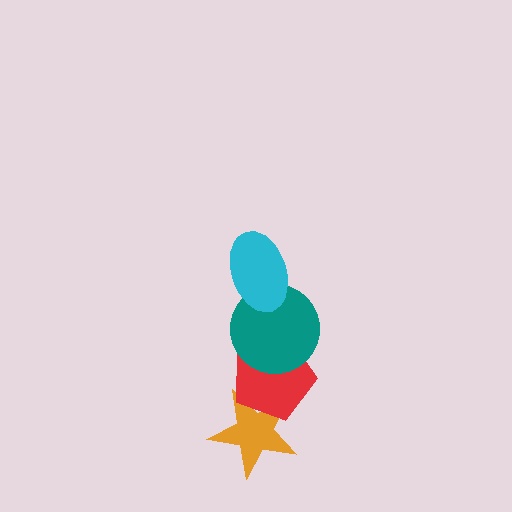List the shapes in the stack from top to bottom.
From top to bottom: the cyan ellipse, the teal circle, the red pentagon, the orange star.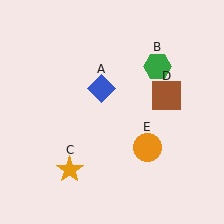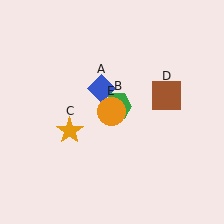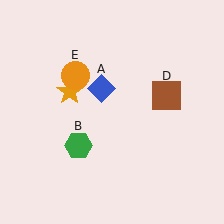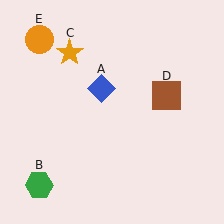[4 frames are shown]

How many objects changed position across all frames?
3 objects changed position: green hexagon (object B), orange star (object C), orange circle (object E).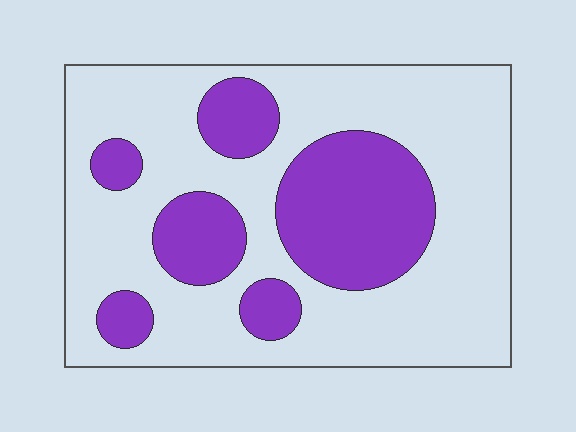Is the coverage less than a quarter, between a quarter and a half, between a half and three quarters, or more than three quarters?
Between a quarter and a half.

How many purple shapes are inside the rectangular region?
6.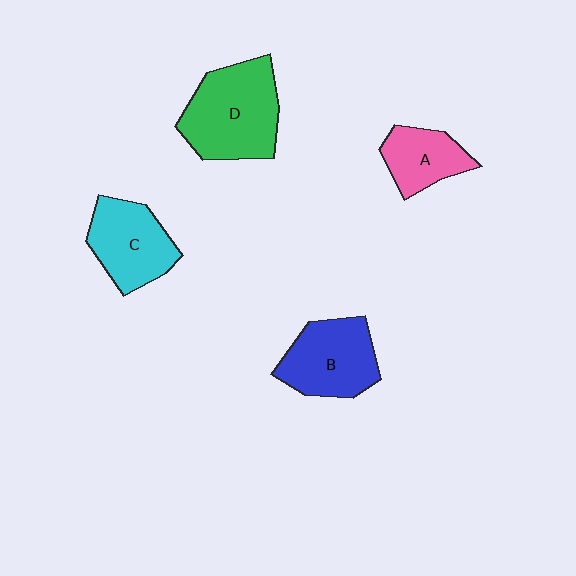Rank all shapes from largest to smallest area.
From largest to smallest: D (green), B (blue), C (cyan), A (pink).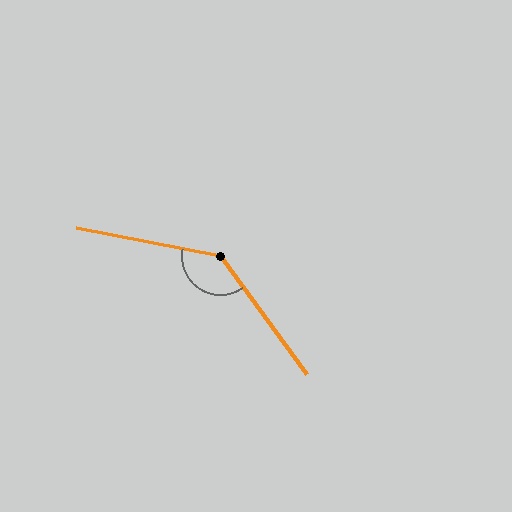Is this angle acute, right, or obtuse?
It is obtuse.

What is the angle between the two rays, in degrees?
Approximately 137 degrees.